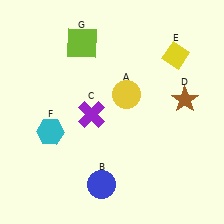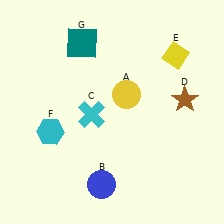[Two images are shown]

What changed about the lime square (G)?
In Image 1, G is lime. In Image 2, it changed to teal.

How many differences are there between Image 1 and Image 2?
There are 2 differences between the two images.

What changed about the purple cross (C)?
In Image 1, C is purple. In Image 2, it changed to cyan.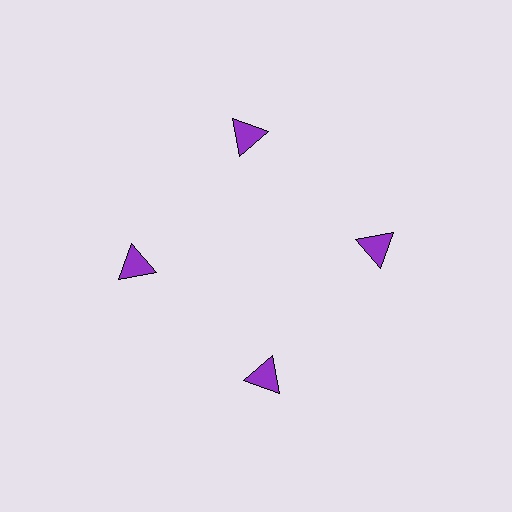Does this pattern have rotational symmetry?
Yes, this pattern has 4-fold rotational symmetry. It looks the same after rotating 90 degrees around the center.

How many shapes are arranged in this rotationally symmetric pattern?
There are 4 shapes, arranged in 4 groups of 1.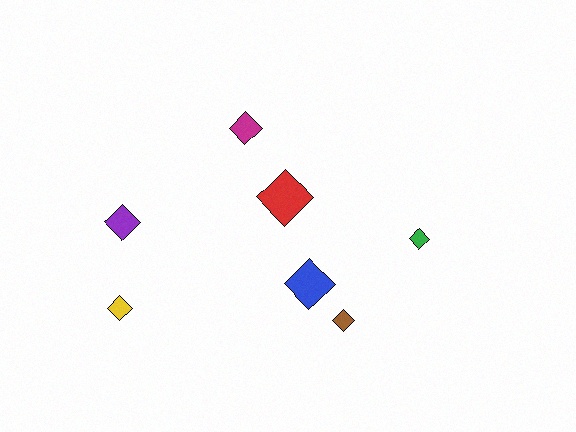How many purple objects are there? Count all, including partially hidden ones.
There is 1 purple object.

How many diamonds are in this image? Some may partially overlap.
There are 7 diamonds.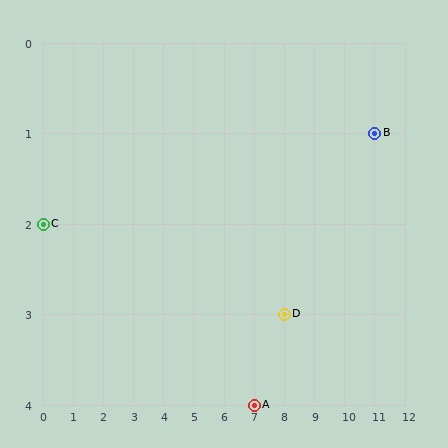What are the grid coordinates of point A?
Point A is at grid coordinates (7, 4).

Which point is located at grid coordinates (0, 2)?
Point C is at (0, 2).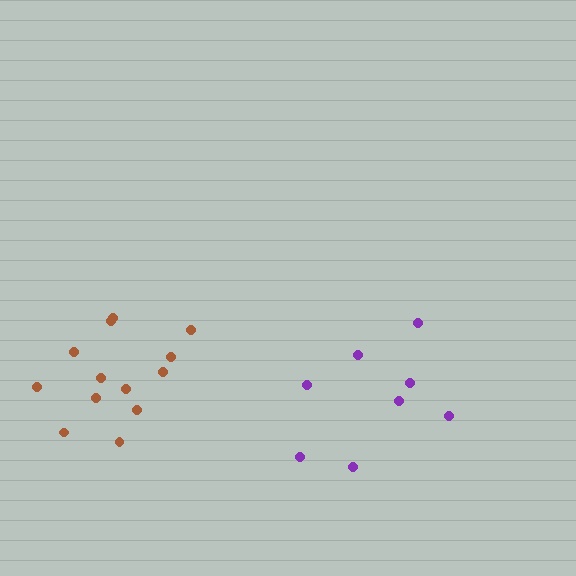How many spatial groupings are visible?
There are 2 spatial groupings.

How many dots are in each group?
Group 1: 13 dots, Group 2: 8 dots (21 total).